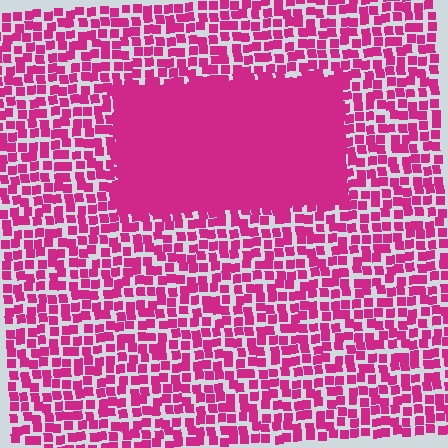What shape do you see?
I see a rectangle.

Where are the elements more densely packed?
The elements are more densely packed inside the rectangle boundary.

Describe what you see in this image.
The image contains small magenta elements arranged at two different densities. A rectangle-shaped region is visible where the elements are more densely packed than the surrounding area.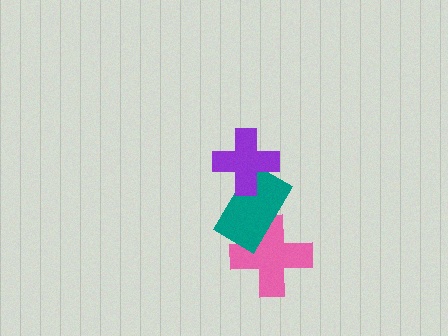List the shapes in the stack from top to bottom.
From top to bottom: the purple cross, the teal rectangle, the pink cross.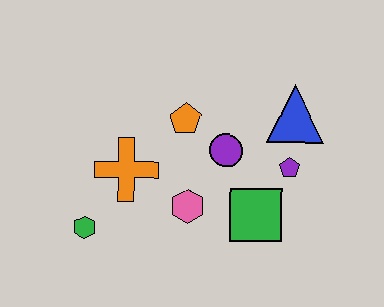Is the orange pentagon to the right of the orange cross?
Yes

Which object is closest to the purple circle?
The orange pentagon is closest to the purple circle.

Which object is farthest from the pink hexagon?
The blue triangle is farthest from the pink hexagon.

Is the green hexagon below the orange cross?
Yes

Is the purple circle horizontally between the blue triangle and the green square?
No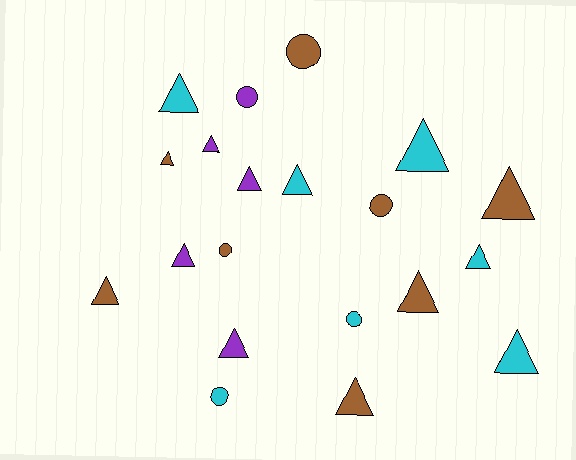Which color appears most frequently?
Brown, with 8 objects.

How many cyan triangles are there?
There are 5 cyan triangles.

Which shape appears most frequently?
Triangle, with 14 objects.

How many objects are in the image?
There are 20 objects.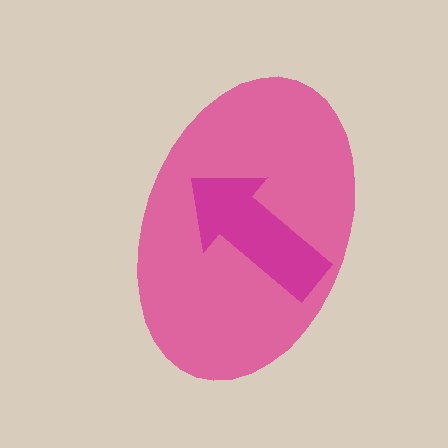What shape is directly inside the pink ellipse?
The magenta arrow.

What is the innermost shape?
The magenta arrow.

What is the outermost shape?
The pink ellipse.